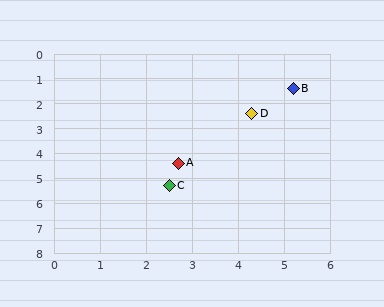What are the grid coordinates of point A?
Point A is at approximately (2.7, 4.4).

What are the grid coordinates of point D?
Point D is at approximately (4.3, 2.4).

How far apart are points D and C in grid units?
Points D and C are about 3.4 grid units apart.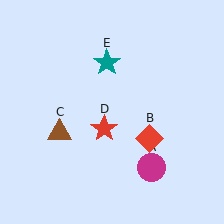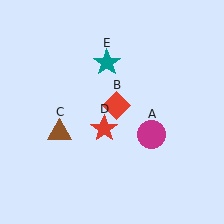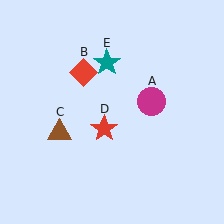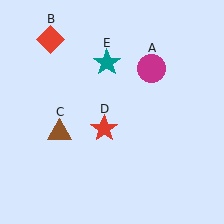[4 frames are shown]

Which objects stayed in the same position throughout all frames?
Brown triangle (object C) and red star (object D) and teal star (object E) remained stationary.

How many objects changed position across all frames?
2 objects changed position: magenta circle (object A), red diamond (object B).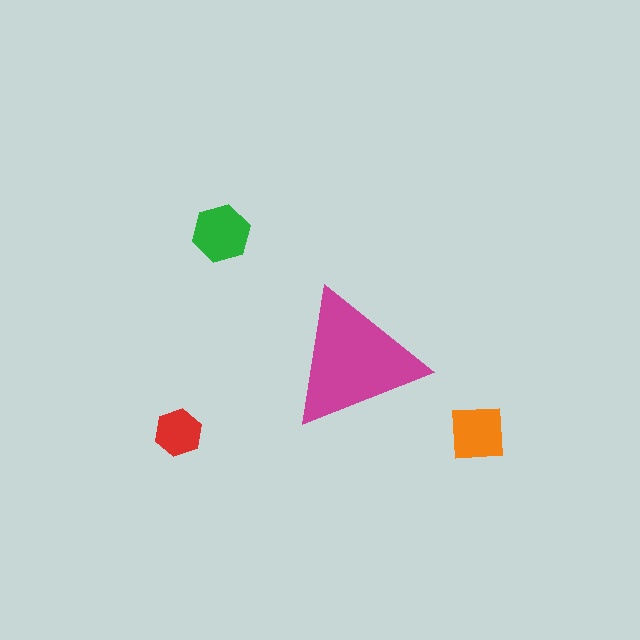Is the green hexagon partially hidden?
No, the green hexagon is fully visible.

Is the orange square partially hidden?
No, the orange square is fully visible.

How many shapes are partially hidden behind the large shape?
0 shapes are partially hidden.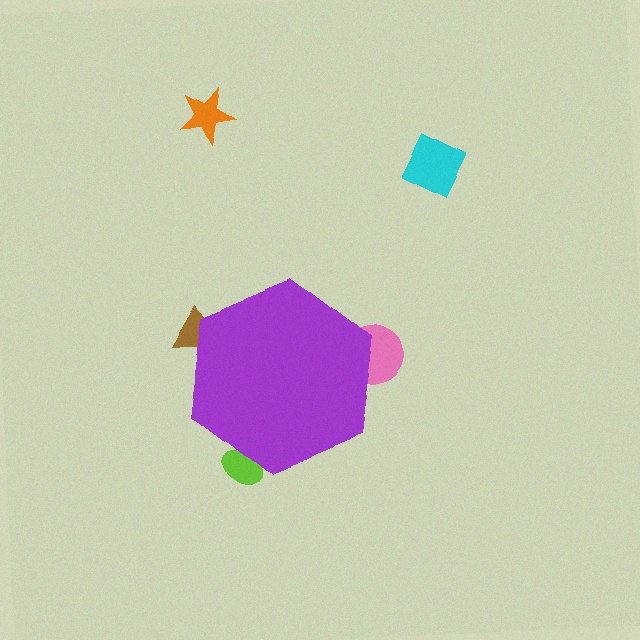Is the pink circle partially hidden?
Yes, the pink circle is partially hidden behind the purple hexagon.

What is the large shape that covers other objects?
A purple hexagon.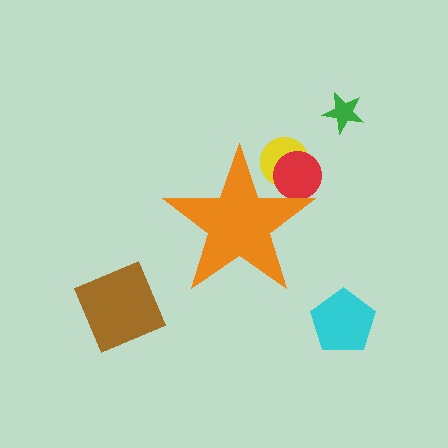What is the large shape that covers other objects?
An orange star.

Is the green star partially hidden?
No, the green star is fully visible.